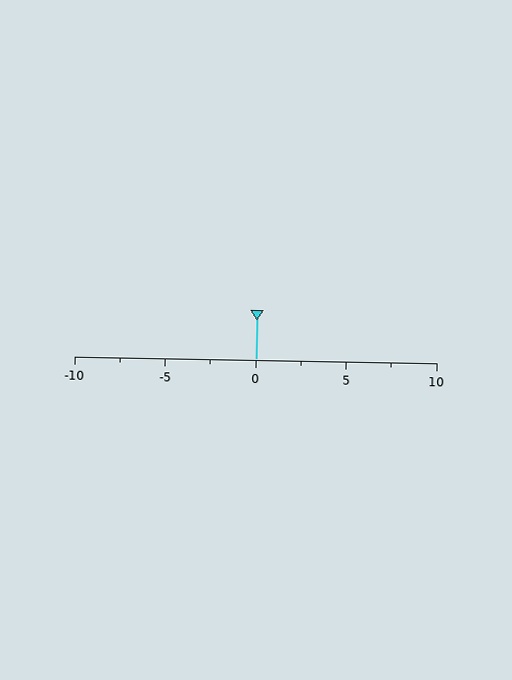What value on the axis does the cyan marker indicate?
The marker indicates approximately 0.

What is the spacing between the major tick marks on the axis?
The major ticks are spaced 5 apart.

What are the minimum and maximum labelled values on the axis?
The axis runs from -10 to 10.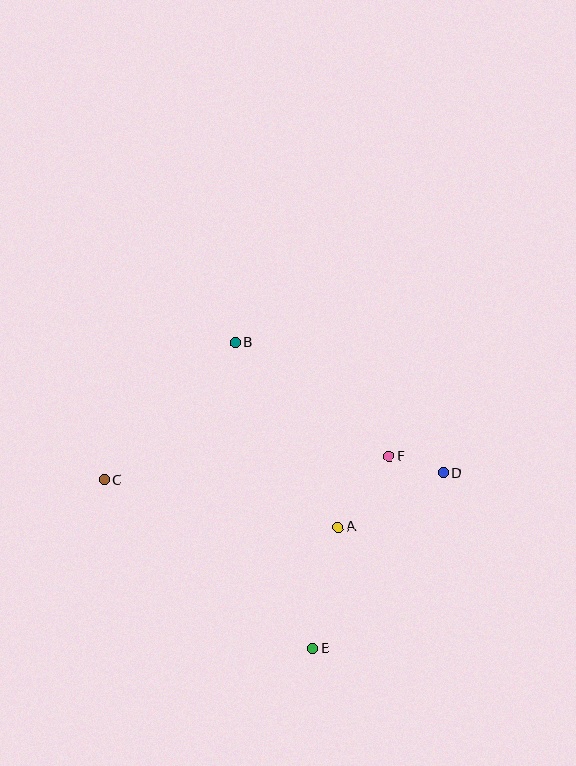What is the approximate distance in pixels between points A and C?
The distance between A and C is approximately 238 pixels.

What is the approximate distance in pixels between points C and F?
The distance between C and F is approximately 286 pixels.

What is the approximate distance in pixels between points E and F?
The distance between E and F is approximately 207 pixels.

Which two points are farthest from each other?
Points C and D are farthest from each other.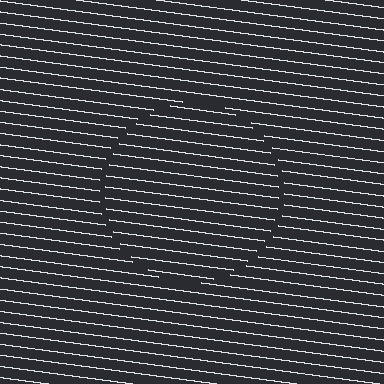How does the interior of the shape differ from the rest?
The interior of the shape contains the same grating, shifted by half a period — the contour is defined by the phase discontinuity where line-ends from the inner and outer gratings abut.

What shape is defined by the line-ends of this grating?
An illusory circle. The interior of the shape contains the same grating, shifted by half a period — the contour is defined by the phase discontinuity where line-ends from the inner and outer gratings abut.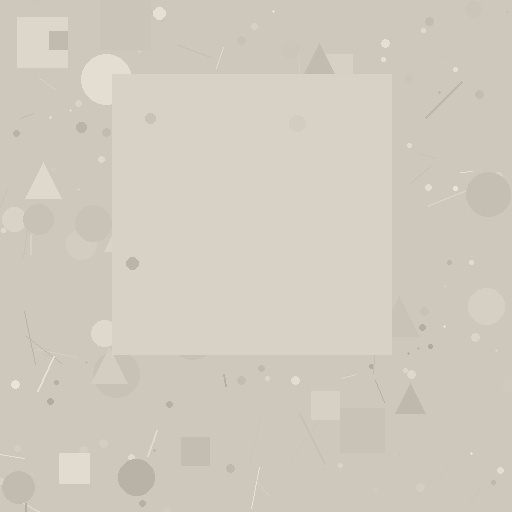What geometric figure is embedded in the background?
A square is embedded in the background.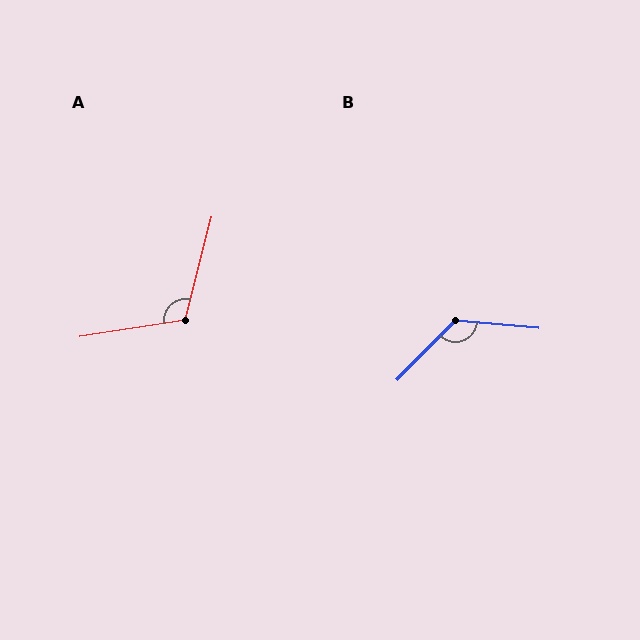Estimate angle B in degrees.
Approximately 129 degrees.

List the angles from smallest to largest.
A (113°), B (129°).